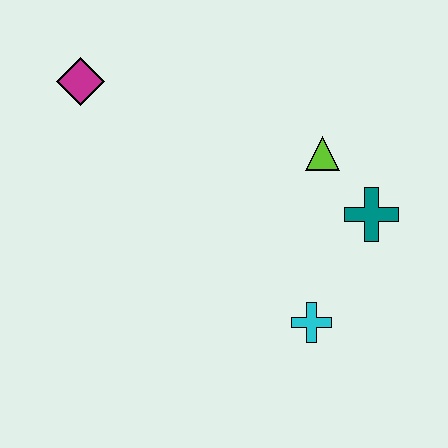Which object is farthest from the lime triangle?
The magenta diamond is farthest from the lime triangle.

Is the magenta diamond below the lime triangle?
No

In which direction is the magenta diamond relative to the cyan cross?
The magenta diamond is above the cyan cross.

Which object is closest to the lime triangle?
The teal cross is closest to the lime triangle.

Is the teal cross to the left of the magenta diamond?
No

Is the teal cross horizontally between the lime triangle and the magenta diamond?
No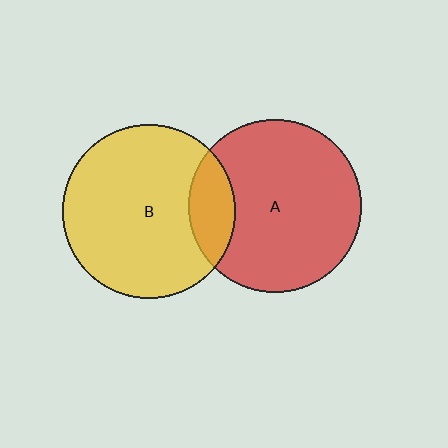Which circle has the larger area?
Circle B (yellow).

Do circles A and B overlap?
Yes.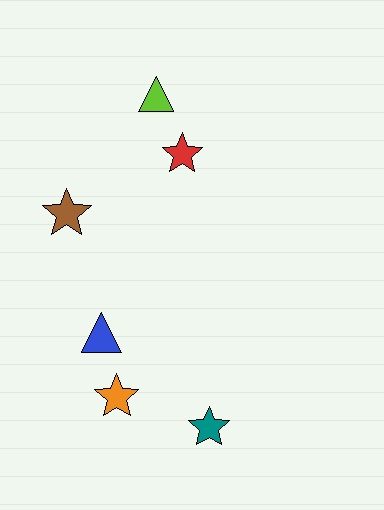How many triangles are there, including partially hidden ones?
There are 2 triangles.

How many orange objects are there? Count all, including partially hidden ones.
There is 1 orange object.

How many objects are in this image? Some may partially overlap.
There are 6 objects.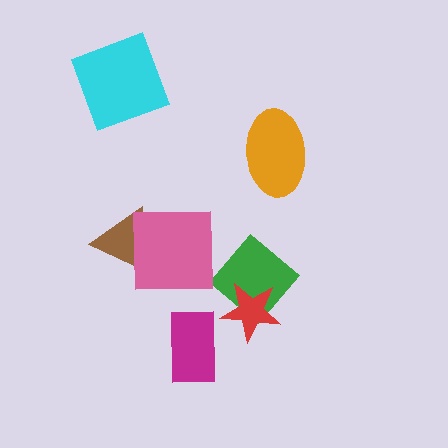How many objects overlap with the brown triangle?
1 object overlaps with the brown triangle.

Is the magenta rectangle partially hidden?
No, no other shape covers it.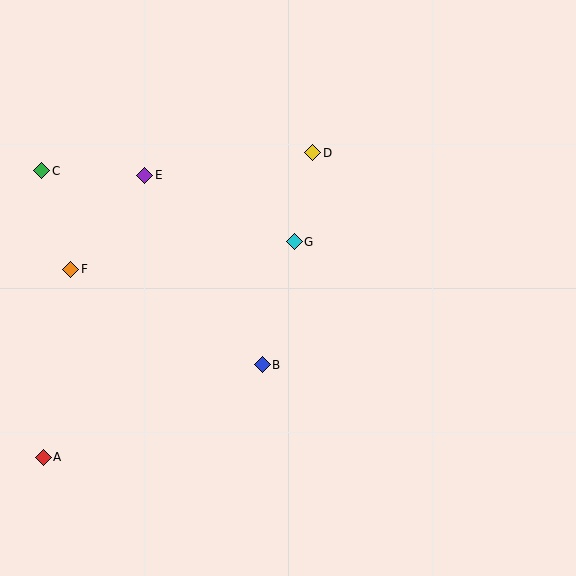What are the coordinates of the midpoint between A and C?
The midpoint between A and C is at (42, 314).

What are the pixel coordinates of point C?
Point C is at (42, 171).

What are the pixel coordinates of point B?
Point B is at (262, 365).